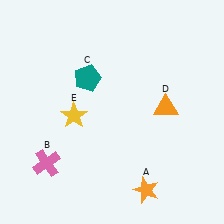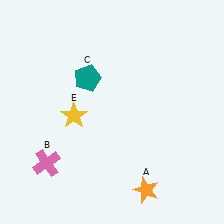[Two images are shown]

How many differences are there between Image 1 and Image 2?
There is 1 difference between the two images.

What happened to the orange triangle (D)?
The orange triangle (D) was removed in Image 2. It was in the top-right area of Image 1.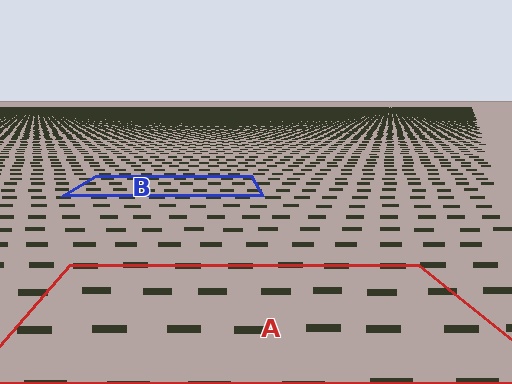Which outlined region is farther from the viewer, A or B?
Region B is farther from the viewer — the texture elements inside it appear smaller and more densely packed.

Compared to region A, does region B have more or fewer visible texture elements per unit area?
Region B has more texture elements per unit area — they are packed more densely because it is farther away.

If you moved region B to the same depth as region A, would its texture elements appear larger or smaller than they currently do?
They would appear larger. At a closer depth, the same texture elements are projected at a bigger on-screen size.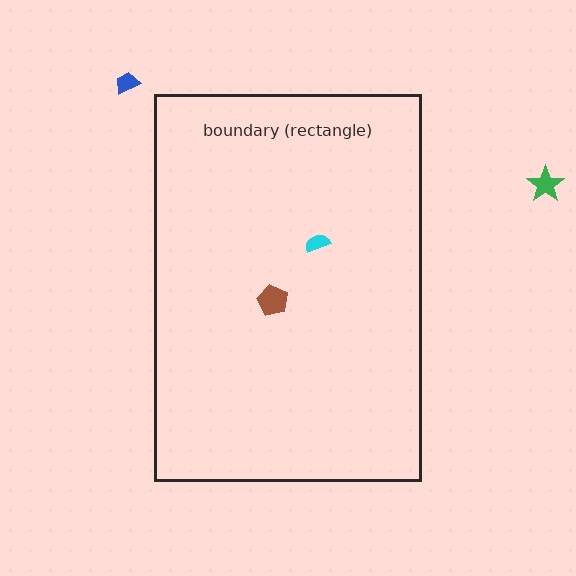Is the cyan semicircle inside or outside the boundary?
Inside.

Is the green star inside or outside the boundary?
Outside.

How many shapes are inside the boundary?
2 inside, 2 outside.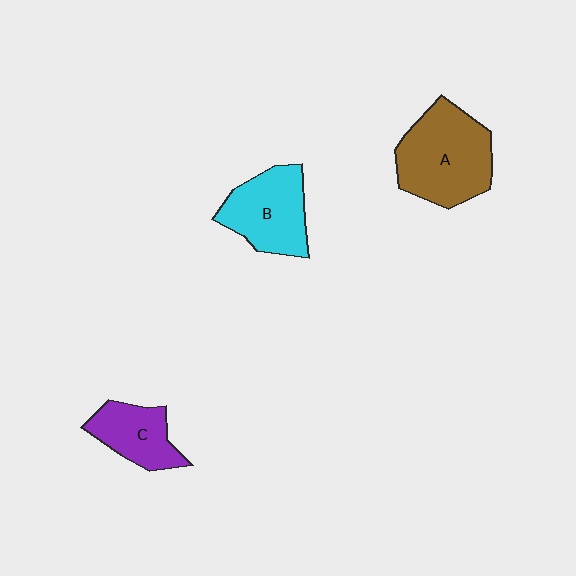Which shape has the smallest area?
Shape C (purple).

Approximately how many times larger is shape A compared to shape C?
Approximately 1.7 times.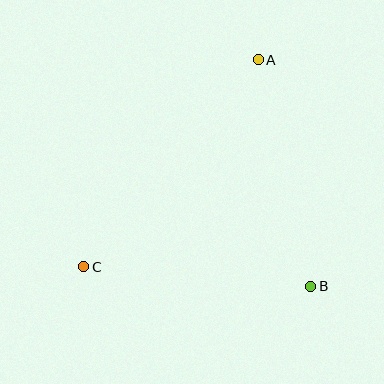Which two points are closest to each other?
Points B and C are closest to each other.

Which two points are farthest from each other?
Points A and C are farthest from each other.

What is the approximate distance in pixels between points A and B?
The distance between A and B is approximately 233 pixels.